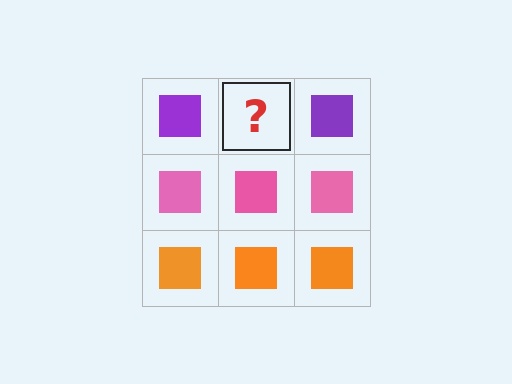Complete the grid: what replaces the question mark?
The question mark should be replaced with a purple square.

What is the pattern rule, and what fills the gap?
The rule is that each row has a consistent color. The gap should be filled with a purple square.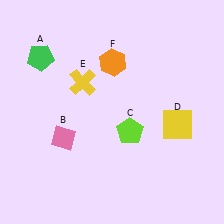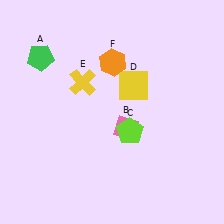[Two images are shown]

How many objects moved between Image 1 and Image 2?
2 objects moved between the two images.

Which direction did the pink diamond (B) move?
The pink diamond (B) moved right.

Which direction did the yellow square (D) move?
The yellow square (D) moved left.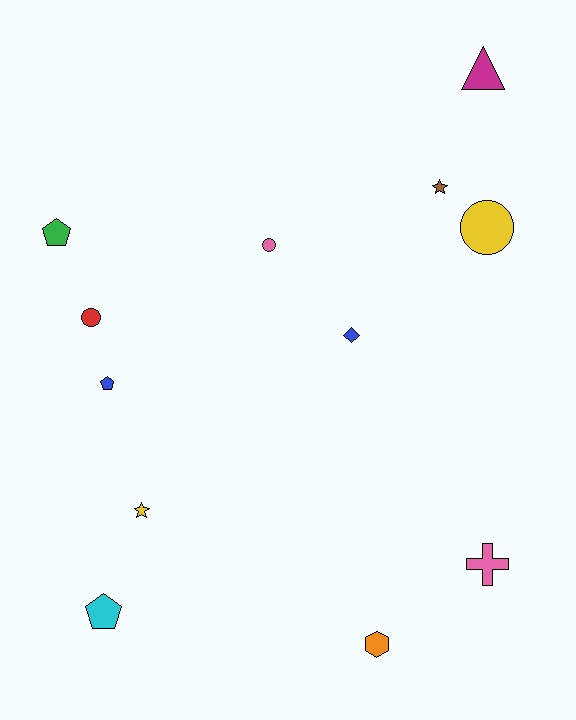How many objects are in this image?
There are 12 objects.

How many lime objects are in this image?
There are no lime objects.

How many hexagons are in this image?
There is 1 hexagon.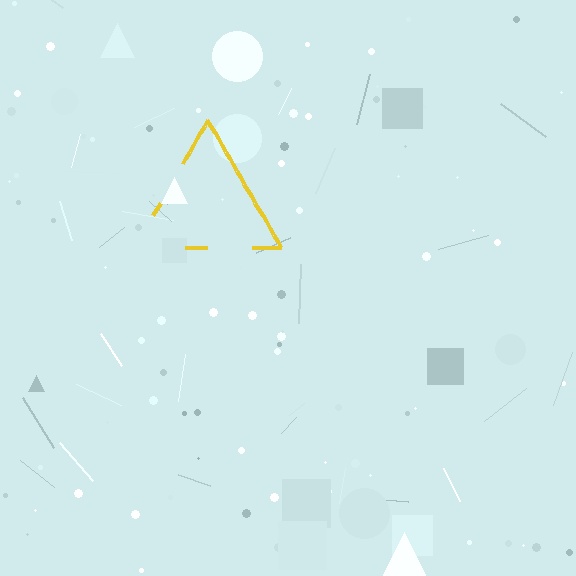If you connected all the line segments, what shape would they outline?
They would outline a triangle.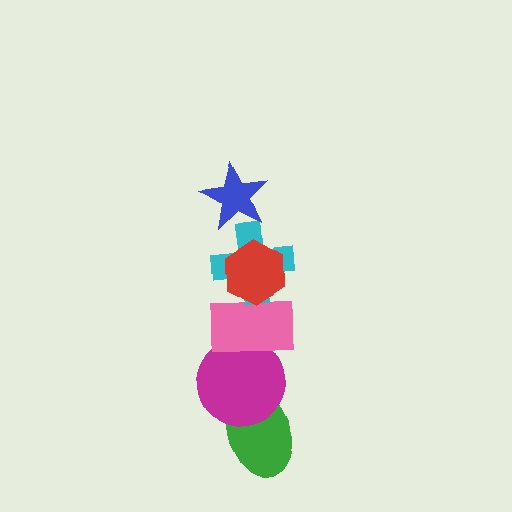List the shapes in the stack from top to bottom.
From top to bottom: the blue star, the red hexagon, the cyan cross, the pink rectangle, the magenta circle, the green ellipse.